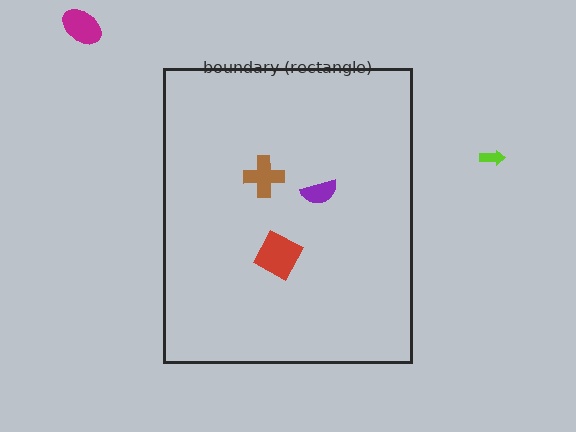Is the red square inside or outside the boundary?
Inside.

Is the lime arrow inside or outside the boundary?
Outside.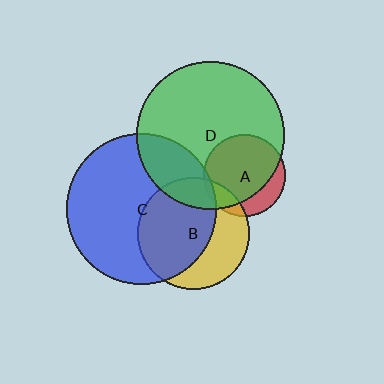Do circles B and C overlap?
Yes.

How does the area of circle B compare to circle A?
Approximately 1.9 times.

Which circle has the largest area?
Circle C (blue).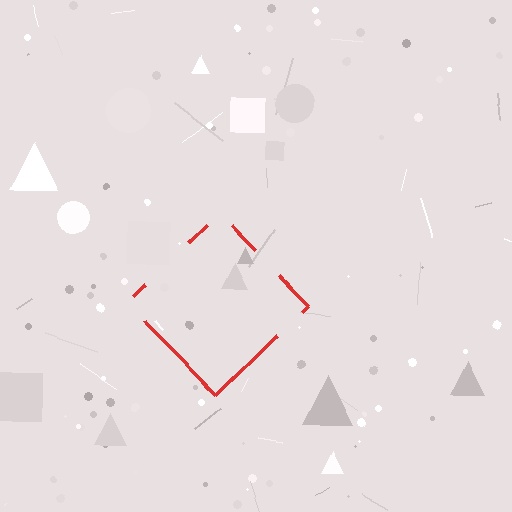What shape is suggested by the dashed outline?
The dashed outline suggests a diamond.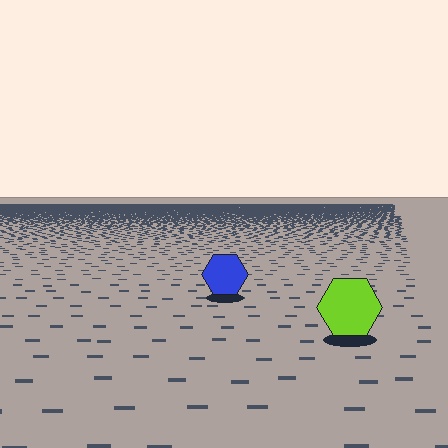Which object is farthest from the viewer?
The blue hexagon is farthest from the viewer. It appears smaller and the ground texture around it is denser.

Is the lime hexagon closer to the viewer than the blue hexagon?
Yes. The lime hexagon is closer — you can tell from the texture gradient: the ground texture is coarser near it.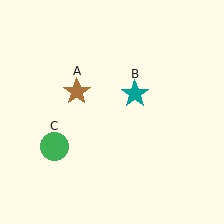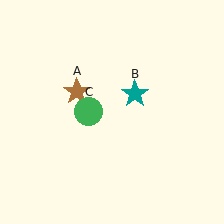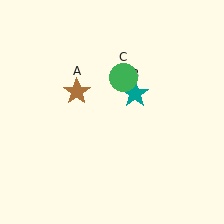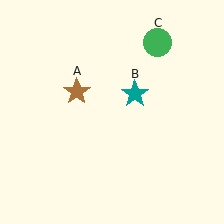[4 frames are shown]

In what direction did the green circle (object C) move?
The green circle (object C) moved up and to the right.